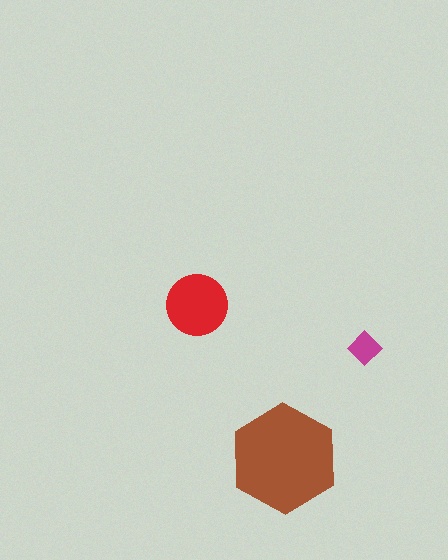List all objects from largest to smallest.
The brown hexagon, the red circle, the magenta diamond.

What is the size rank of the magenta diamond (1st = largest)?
3rd.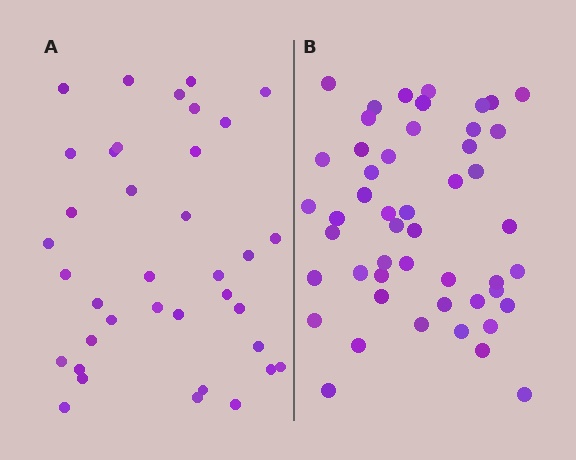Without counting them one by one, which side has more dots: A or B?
Region B (the right region) has more dots.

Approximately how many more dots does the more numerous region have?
Region B has roughly 12 or so more dots than region A.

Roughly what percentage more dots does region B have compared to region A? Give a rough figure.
About 30% more.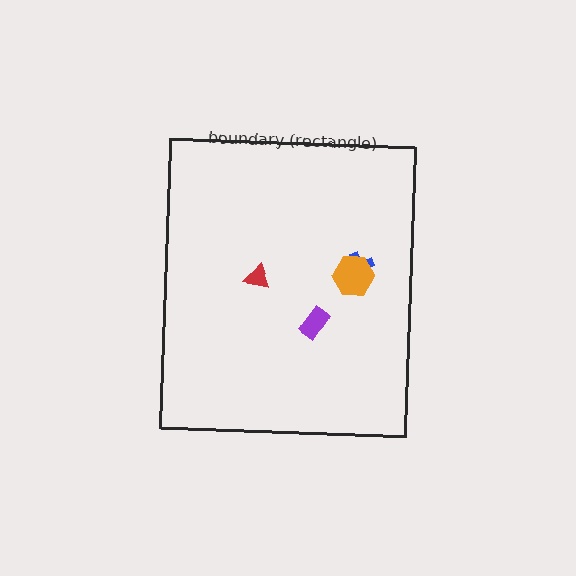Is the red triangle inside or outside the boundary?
Inside.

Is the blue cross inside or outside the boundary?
Inside.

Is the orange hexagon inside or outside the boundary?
Inside.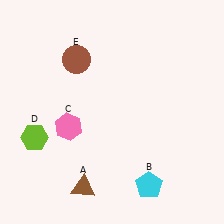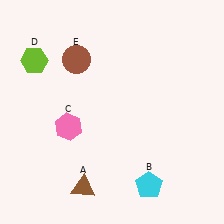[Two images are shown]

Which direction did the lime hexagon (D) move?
The lime hexagon (D) moved up.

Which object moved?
The lime hexagon (D) moved up.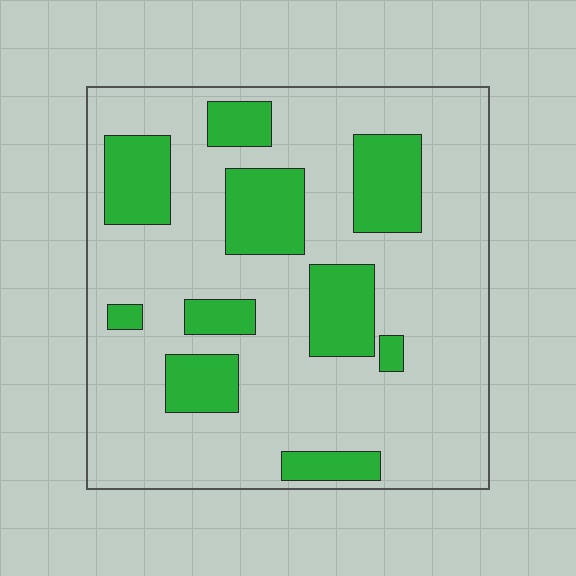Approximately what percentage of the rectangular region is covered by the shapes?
Approximately 25%.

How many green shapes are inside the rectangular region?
10.